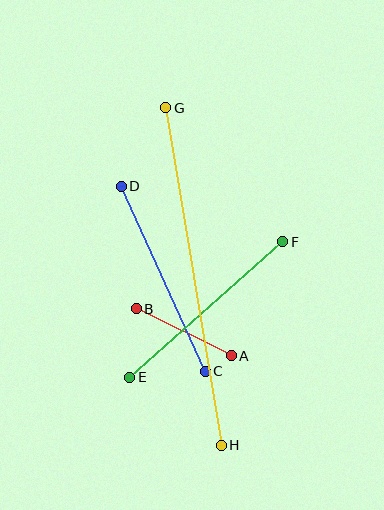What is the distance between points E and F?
The distance is approximately 205 pixels.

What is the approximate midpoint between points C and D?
The midpoint is at approximately (163, 279) pixels.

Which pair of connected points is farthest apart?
Points G and H are farthest apart.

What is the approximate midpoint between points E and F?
The midpoint is at approximately (206, 310) pixels.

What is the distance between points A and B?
The distance is approximately 106 pixels.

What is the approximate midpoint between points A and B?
The midpoint is at approximately (184, 332) pixels.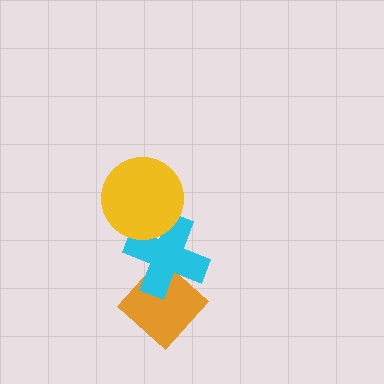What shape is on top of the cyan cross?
The yellow circle is on top of the cyan cross.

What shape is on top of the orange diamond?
The cyan cross is on top of the orange diamond.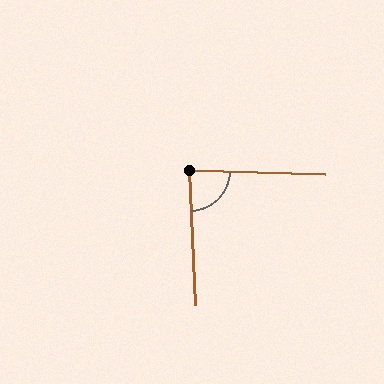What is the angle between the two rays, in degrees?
Approximately 85 degrees.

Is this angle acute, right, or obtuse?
It is approximately a right angle.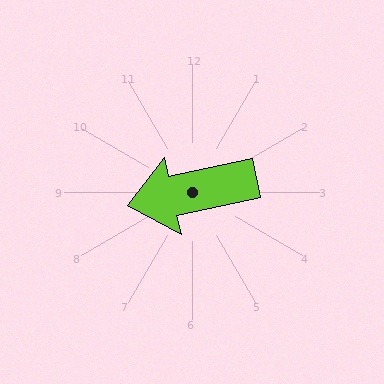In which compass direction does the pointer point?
West.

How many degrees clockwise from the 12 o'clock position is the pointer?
Approximately 258 degrees.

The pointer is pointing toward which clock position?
Roughly 9 o'clock.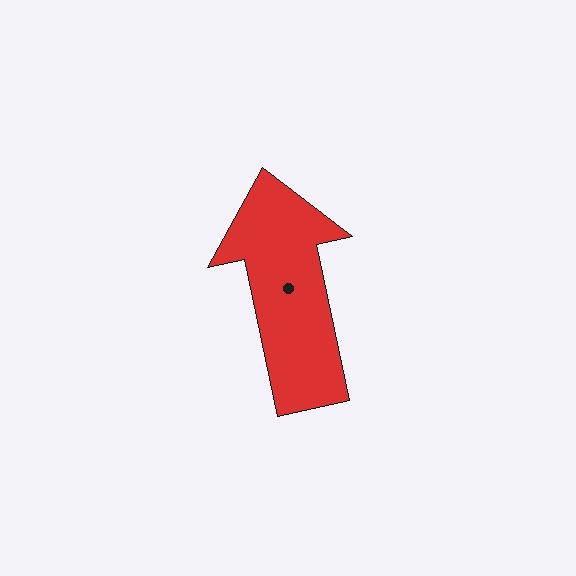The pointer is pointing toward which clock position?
Roughly 12 o'clock.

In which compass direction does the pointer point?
North.